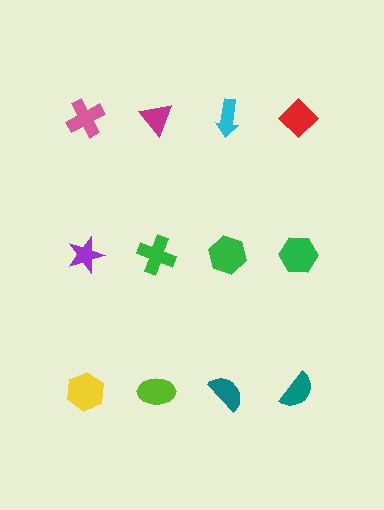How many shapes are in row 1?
4 shapes.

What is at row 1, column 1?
A pink cross.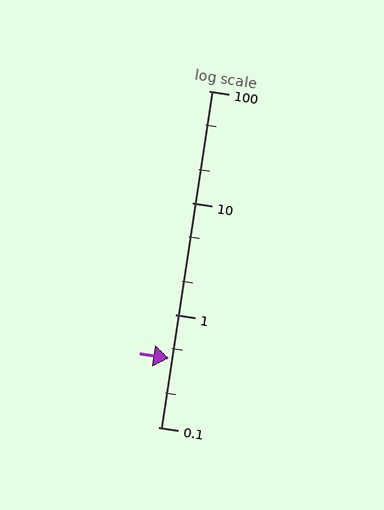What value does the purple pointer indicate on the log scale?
The pointer indicates approximately 0.41.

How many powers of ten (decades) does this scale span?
The scale spans 3 decades, from 0.1 to 100.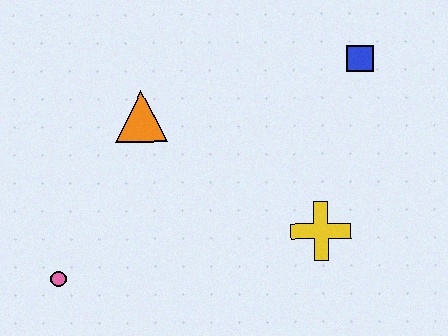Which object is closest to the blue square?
The yellow cross is closest to the blue square.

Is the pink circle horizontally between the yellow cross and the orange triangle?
No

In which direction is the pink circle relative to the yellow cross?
The pink circle is to the left of the yellow cross.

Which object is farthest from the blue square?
The pink circle is farthest from the blue square.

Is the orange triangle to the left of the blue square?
Yes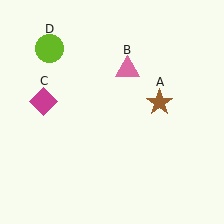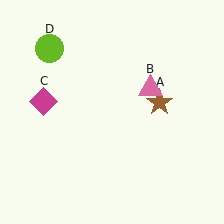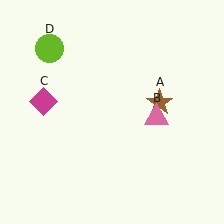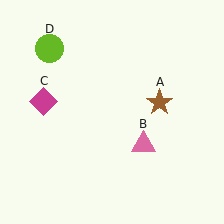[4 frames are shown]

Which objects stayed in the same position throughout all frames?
Brown star (object A) and magenta diamond (object C) and lime circle (object D) remained stationary.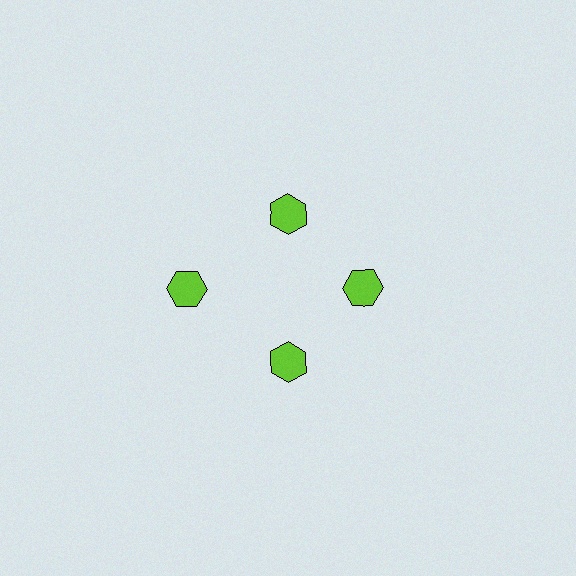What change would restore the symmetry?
The symmetry would be restored by moving it inward, back onto the ring so that all 4 hexagons sit at equal angles and equal distance from the center.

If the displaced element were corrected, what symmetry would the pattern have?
It would have 4-fold rotational symmetry — the pattern would map onto itself every 90 degrees.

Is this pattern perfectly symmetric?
No. The 4 lime hexagons are arranged in a ring, but one element near the 9 o'clock position is pushed outward from the center, breaking the 4-fold rotational symmetry.